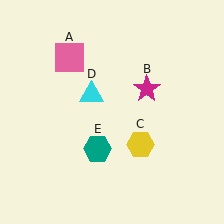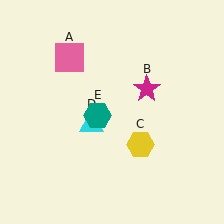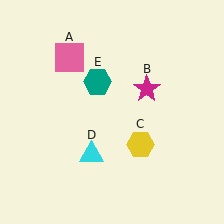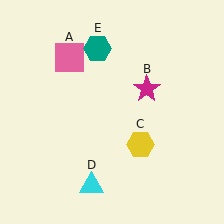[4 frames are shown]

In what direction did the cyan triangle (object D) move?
The cyan triangle (object D) moved down.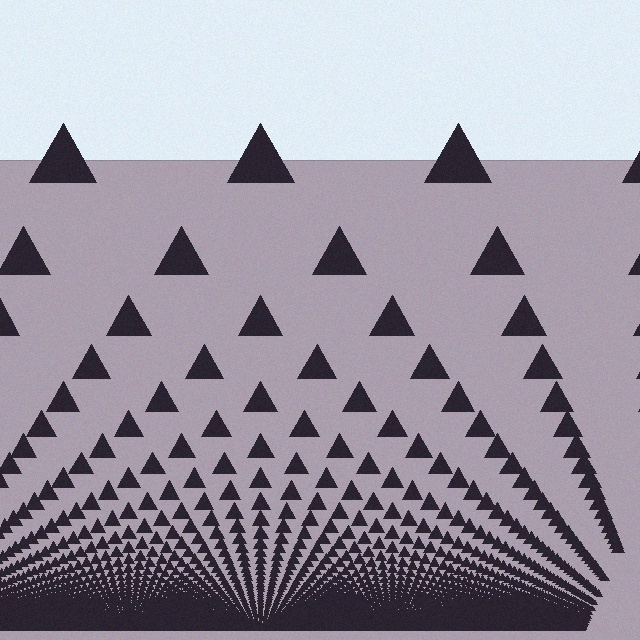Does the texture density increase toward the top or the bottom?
Density increases toward the bottom.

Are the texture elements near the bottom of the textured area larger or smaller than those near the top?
Smaller. The gradient is inverted — elements near the bottom are smaller and denser.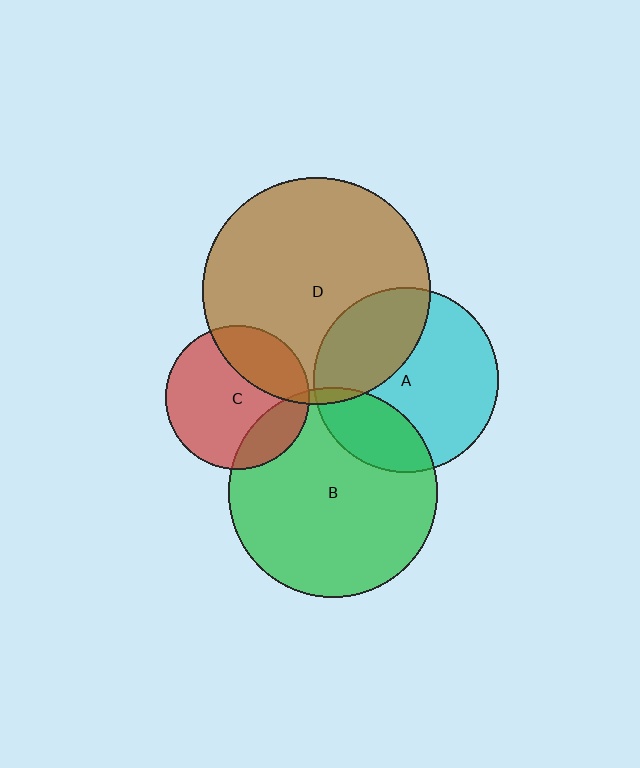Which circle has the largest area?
Circle D (brown).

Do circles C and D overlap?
Yes.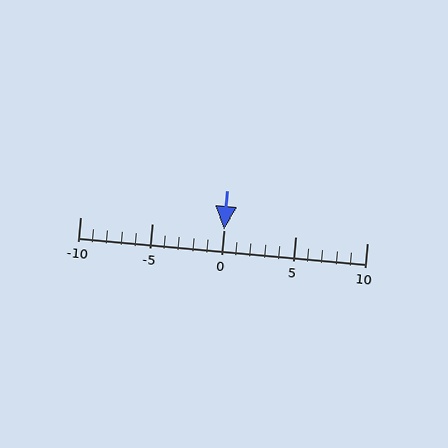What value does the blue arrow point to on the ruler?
The blue arrow points to approximately 0.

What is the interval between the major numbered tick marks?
The major tick marks are spaced 5 units apart.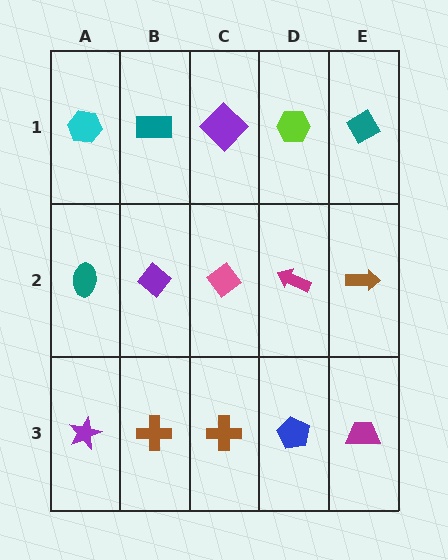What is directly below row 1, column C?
A pink diamond.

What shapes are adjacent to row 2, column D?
A lime hexagon (row 1, column D), a blue pentagon (row 3, column D), a pink diamond (row 2, column C), a brown arrow (row 2, column E).